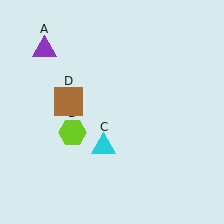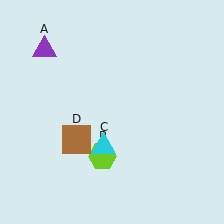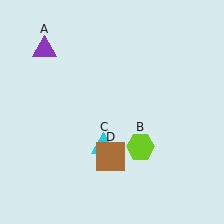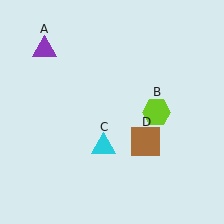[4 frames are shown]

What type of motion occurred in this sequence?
The lime hexagon (object B), brown square (object D) rotated counterclockwise around the center of the scene.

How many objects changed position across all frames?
2 objects changed position: lime hexagon (object B), brown square (object D).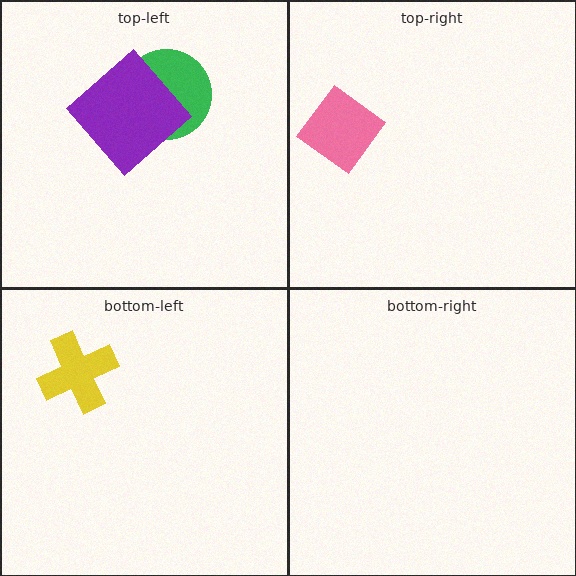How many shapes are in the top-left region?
2.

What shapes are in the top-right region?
The pink diamond.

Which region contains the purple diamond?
The top-left region.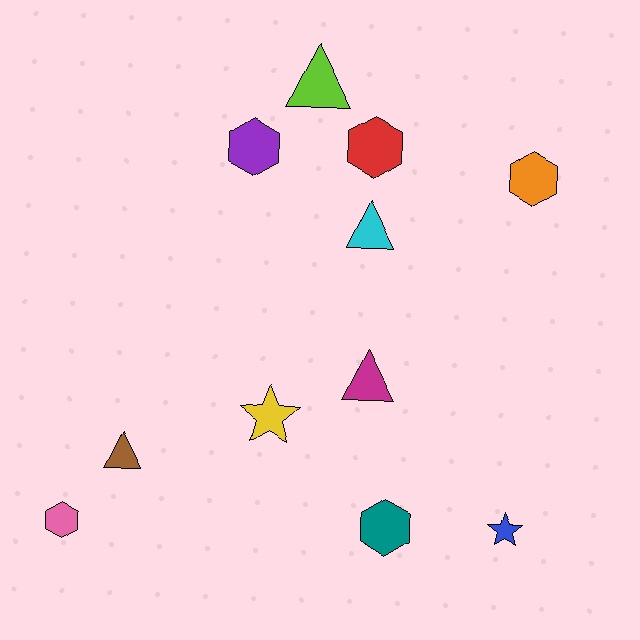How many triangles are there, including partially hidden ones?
There are 4 triangles.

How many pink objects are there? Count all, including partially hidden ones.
There is 1 pink object.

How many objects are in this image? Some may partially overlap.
There are 11 objects.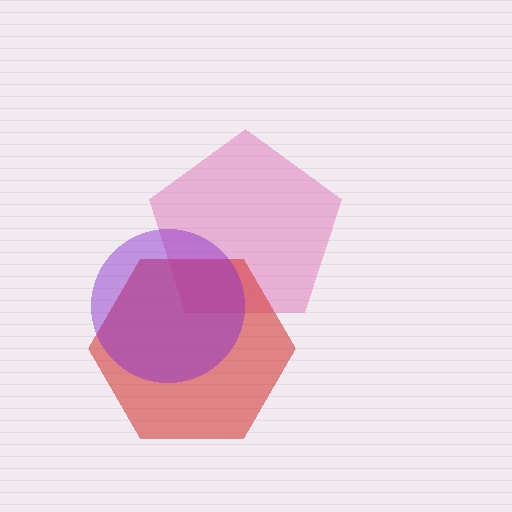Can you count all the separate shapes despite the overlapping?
Yes, there are 3 separate shapes.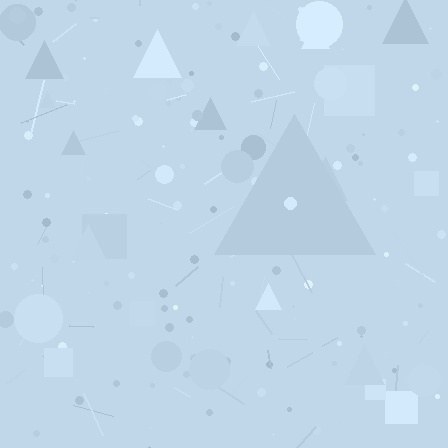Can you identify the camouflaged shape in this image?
The camouflaged shape is a triangle.